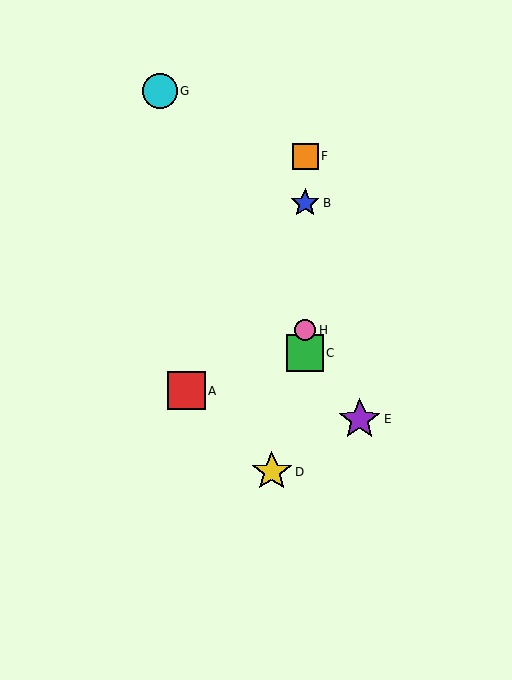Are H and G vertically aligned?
No, H is at x≈305 and G is at x≈160.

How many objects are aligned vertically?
4 objects (B, C, F, H) are aligned vertically.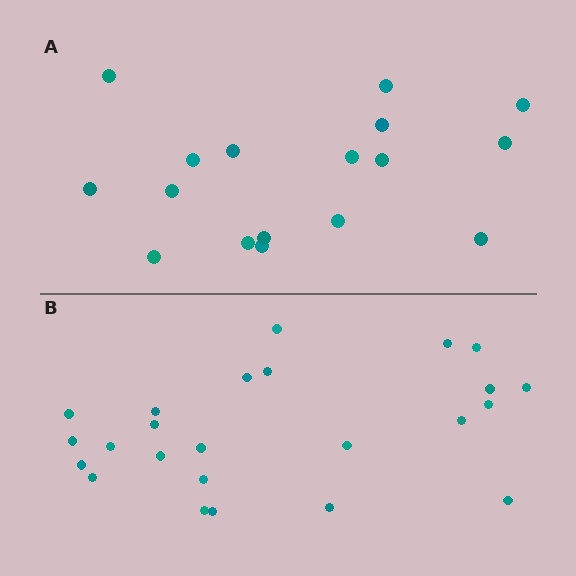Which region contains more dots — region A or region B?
Region B (the bottom region) has more dots.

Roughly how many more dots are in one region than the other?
Region B has roughly 8 or so more dots than region A.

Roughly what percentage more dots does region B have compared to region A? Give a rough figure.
About 40% more.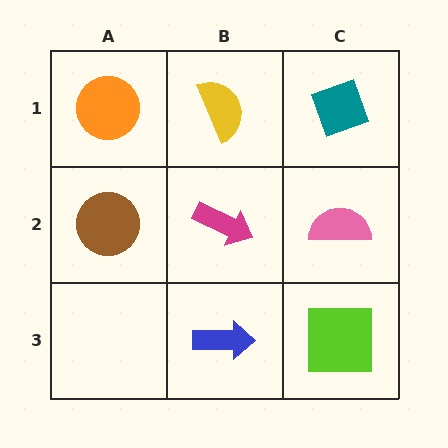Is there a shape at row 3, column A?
No, that cell is empty.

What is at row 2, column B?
A magenta arrow.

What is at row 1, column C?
A teal diamond.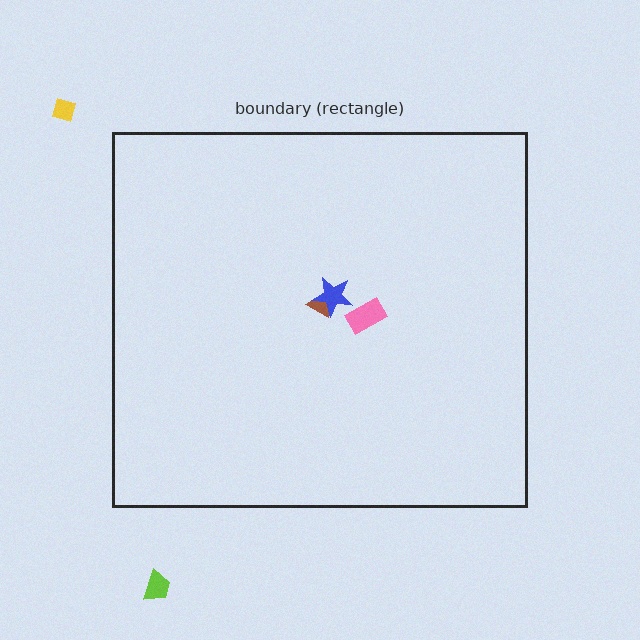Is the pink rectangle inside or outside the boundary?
Inside.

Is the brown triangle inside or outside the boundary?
Inside.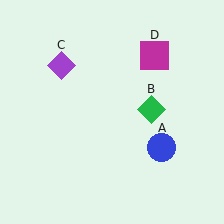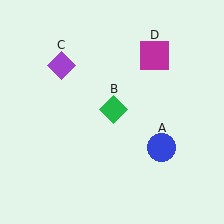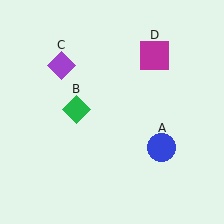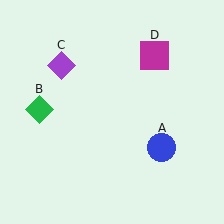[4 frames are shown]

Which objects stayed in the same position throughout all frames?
Blue circle (object A) and purple diamond (object C) and magenta square (object D) remained stationary.